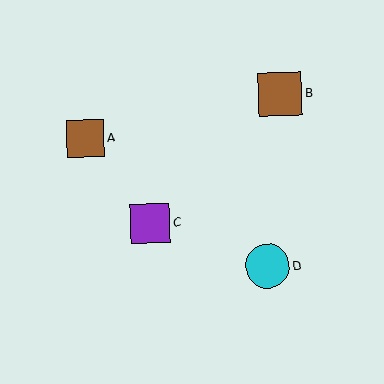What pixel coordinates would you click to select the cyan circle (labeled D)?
Click at (267, 266) to select the cyan circle D.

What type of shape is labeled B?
Shape B is a brown square.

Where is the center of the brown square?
The center of the brown square is at (85, 138).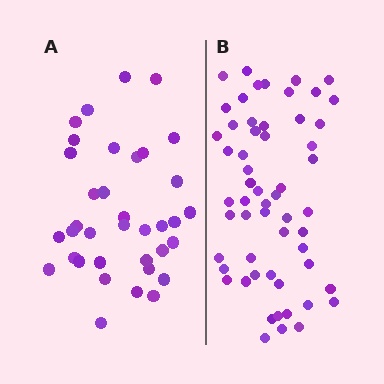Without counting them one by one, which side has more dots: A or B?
Region B (the right region) has more dots.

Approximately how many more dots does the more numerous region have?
Region B has approximately 20 more dots than region A.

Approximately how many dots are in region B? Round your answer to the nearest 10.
About 60 dots. (The exact count is 57, which rounds to 60.)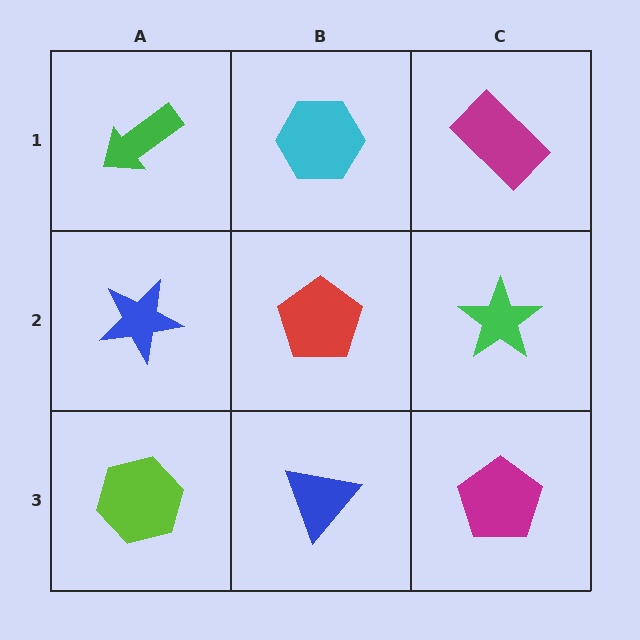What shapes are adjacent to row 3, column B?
A red pentagon (row 2, column B), a lime hexagon (row 3, column A), a magenta pentagon (row 3, column C).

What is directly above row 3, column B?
A red pentagon.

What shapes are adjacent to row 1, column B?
A red pentagon (row 2, column B), a green arrow (row 1, column A), a magenta rectangle (row 1, column C).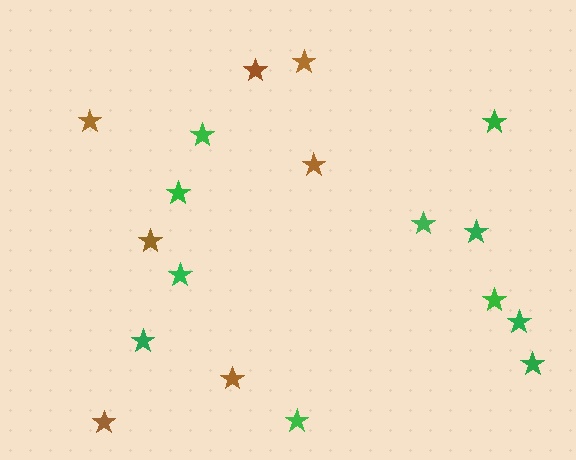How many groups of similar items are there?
There are 2 groups: one group of green stars (11) and one group of brown stars (7).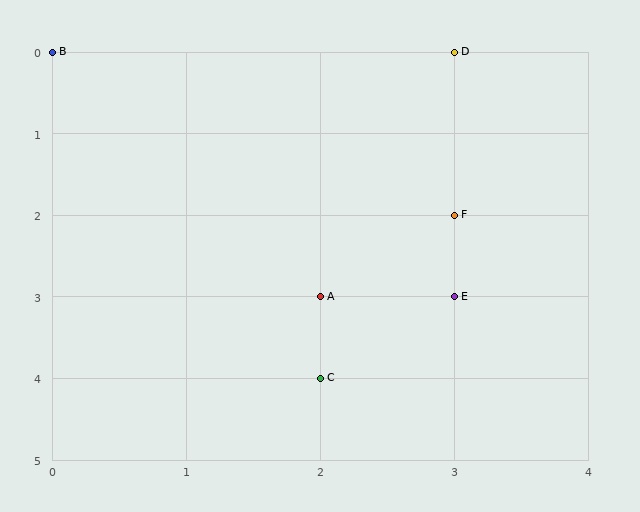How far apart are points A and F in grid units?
Points A and F are 1 column and 1 row apart (about 1.4 grid units diagonally).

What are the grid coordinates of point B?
Point B is at grid coordinates (0, 0).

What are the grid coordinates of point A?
Point A is at grid coordinates (2, 3).